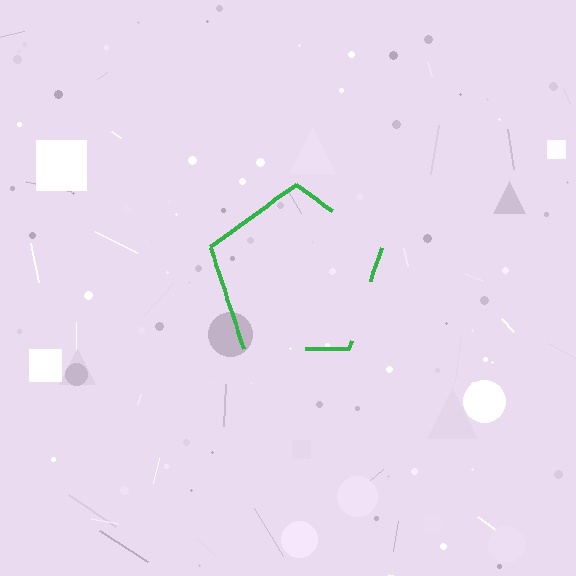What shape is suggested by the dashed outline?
The dashed outline suggests a pentagon.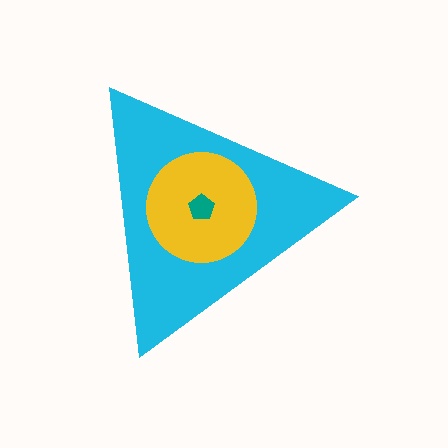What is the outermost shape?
The cyan triangle.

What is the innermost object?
The teal pentagon.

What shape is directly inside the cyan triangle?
The yellow circle.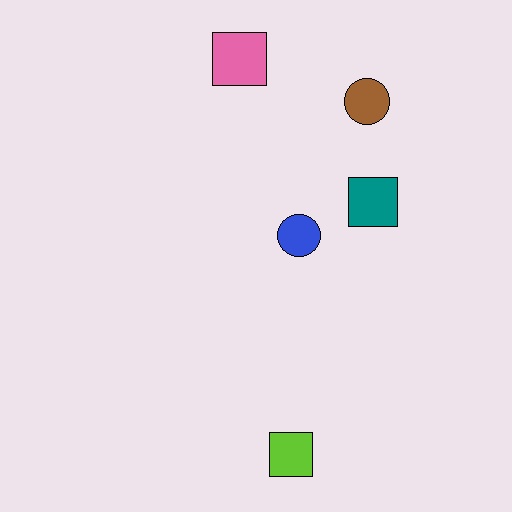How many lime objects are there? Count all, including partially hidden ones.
There is 1 lime object.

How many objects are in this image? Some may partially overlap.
There are 5 objects.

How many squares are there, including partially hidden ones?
There are 3 squares.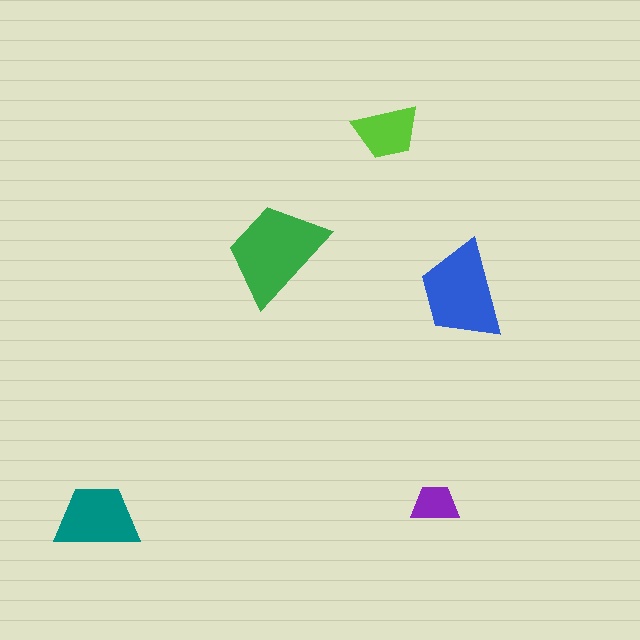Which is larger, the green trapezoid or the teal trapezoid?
The green one.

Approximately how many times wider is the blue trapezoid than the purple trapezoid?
About 2 times wider.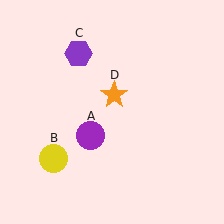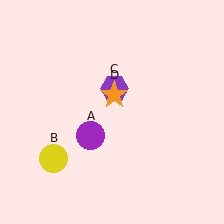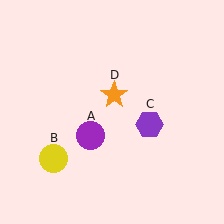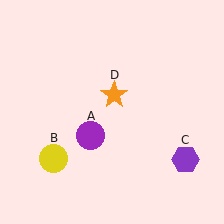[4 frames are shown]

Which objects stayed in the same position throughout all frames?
Purple circle (object A) and yellow circle (object B) and orange star (object D) remained stationary.